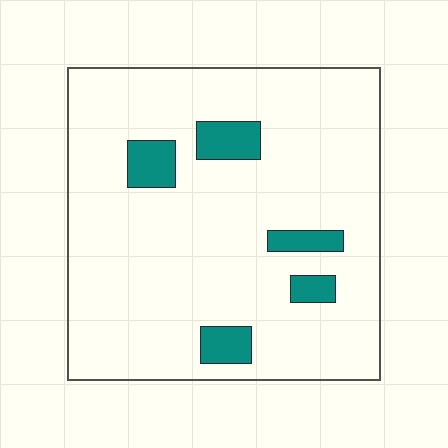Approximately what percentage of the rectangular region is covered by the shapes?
Approximately 10%.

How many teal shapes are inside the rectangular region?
5.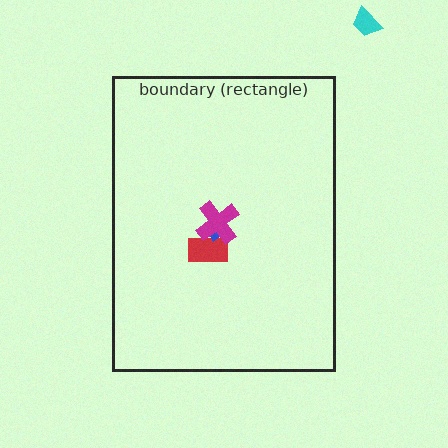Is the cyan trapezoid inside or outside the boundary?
Outside.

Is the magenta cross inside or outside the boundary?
Inside.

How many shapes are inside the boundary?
3 inside, 1 outside.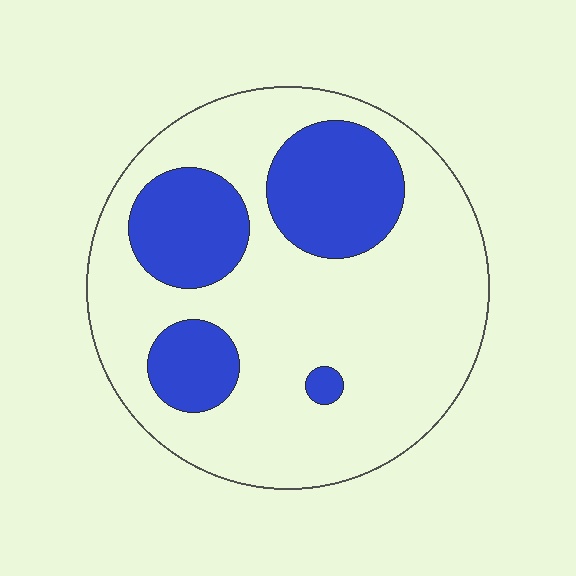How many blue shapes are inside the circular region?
4.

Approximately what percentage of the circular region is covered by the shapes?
Approximately 25%.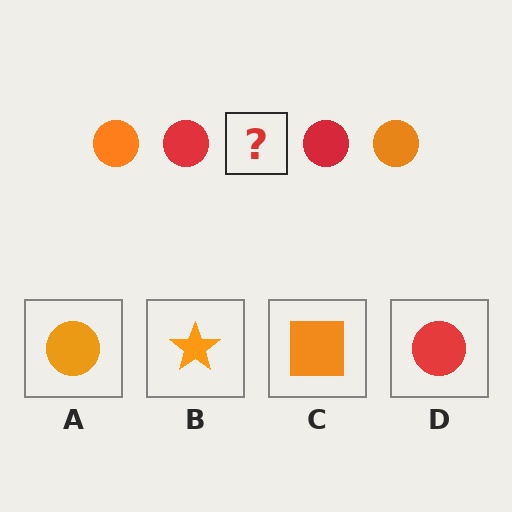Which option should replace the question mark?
Option A.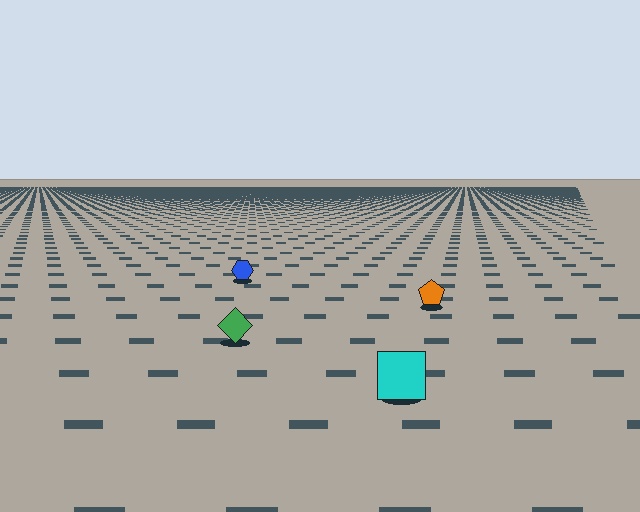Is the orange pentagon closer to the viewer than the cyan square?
No. The cyan square is closer — you can tell from the texture gradient: the ground texture is coarser near it.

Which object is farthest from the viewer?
The blue hexagon is farthest from the viewer. It appears smaller and the ground texture around it is denser.